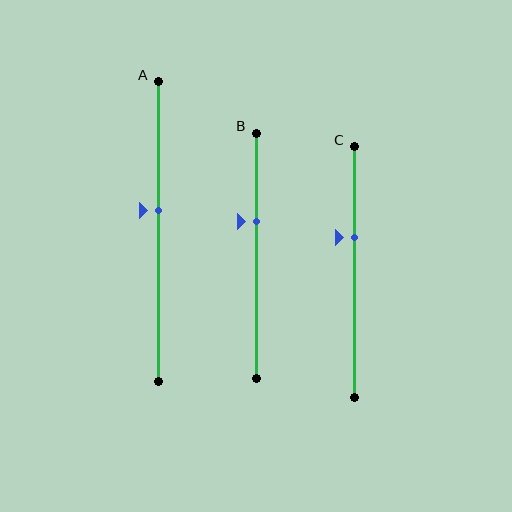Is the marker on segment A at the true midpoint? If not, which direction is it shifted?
No, the marker on segment A is shifted upward by about 7% of the segment length.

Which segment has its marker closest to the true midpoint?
Segment A has its marker closest to the true midpoint.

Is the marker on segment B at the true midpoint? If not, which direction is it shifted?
No, the marker on segment B is shifted upward by about 14% of the segment length.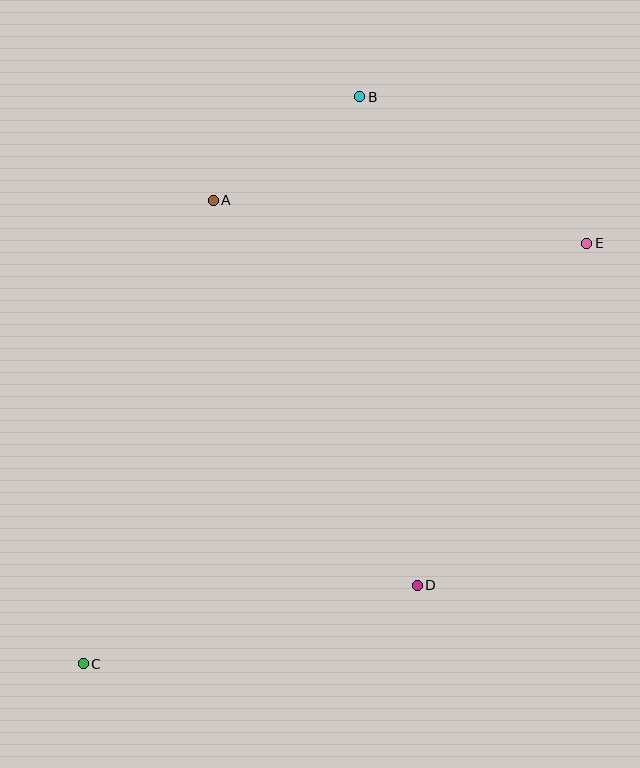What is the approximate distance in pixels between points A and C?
The distance between A and C is approximately 481 pixels.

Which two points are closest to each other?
Points A and B are closest to each other.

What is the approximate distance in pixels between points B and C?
The distance between B and C is approximately 631 pixels.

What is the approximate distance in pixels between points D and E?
The distance between D and E is approximately 382 pixels.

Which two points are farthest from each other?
Points C and E are farthest from each other.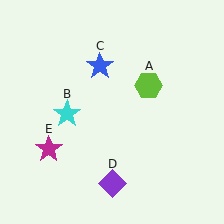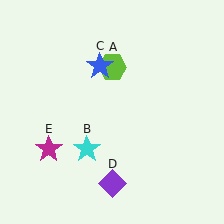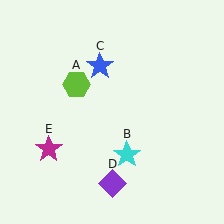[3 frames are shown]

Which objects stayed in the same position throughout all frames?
Blue star (object C) and purple diamond (object D) and magenta star (object E) remained stationary.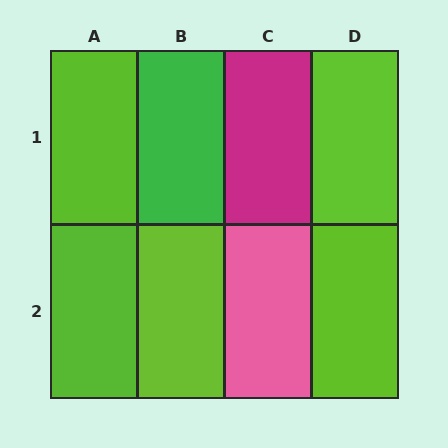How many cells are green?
1 cell is green.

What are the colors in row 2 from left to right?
Lime, lime, pink, lime.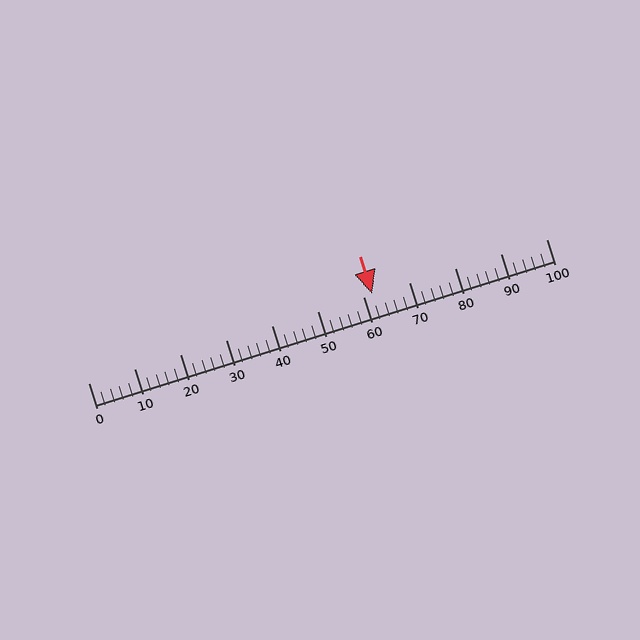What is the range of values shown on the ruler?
The ruler shows values from 0 to 100.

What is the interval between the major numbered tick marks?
The major tick marks are spaced 10 units apart.